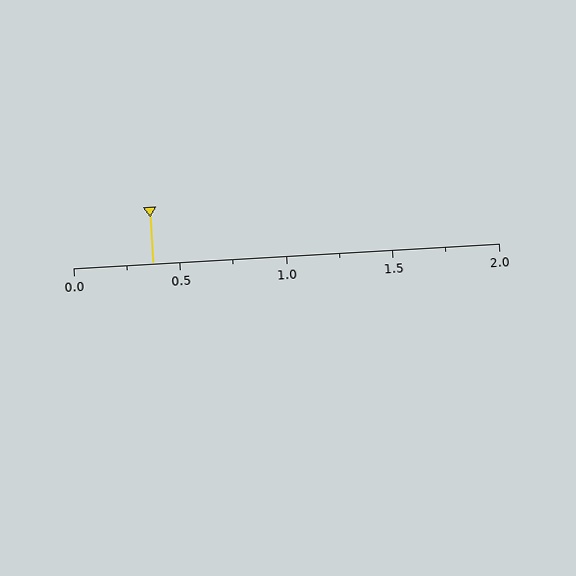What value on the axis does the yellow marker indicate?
The marker indicates approximately 0.38.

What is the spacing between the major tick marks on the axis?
The major ticks are spaced 0.5 apart.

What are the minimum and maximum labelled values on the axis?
The axis runs from 0.0 to 2.0.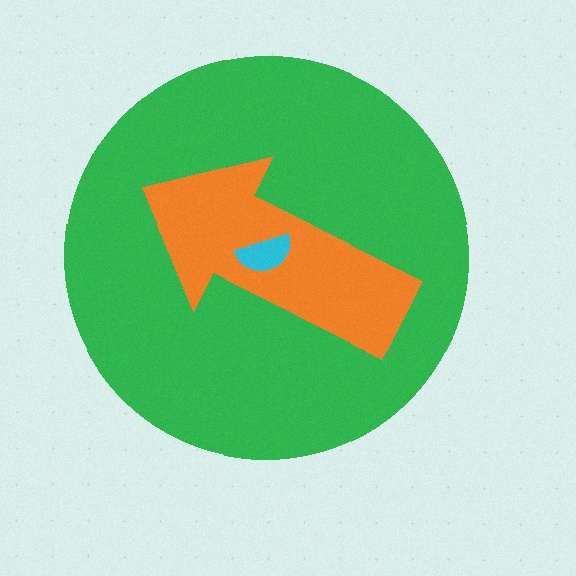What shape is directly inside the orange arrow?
The cyan semicircle.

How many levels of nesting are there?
3.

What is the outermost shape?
The green circle.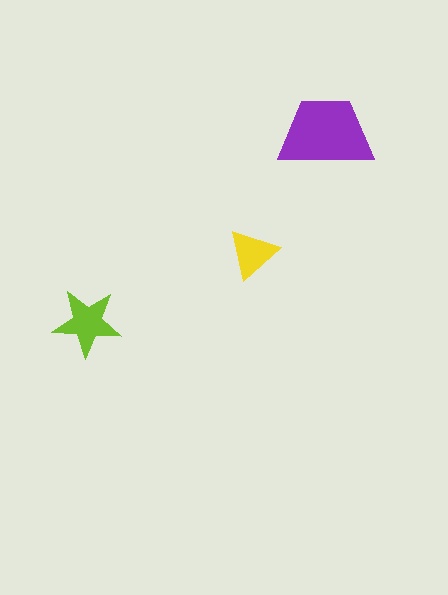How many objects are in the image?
There are 3 objects in the image.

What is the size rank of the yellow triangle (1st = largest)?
3rd.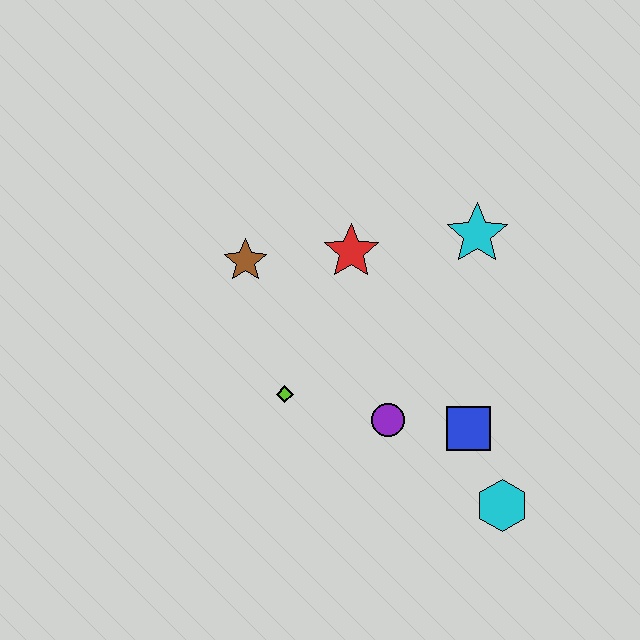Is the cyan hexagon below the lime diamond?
Yes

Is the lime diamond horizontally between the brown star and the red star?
Yes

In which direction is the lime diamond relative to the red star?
The lime diamond is below the red star.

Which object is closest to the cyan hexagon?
The blue square is closest to the cyan hexagon.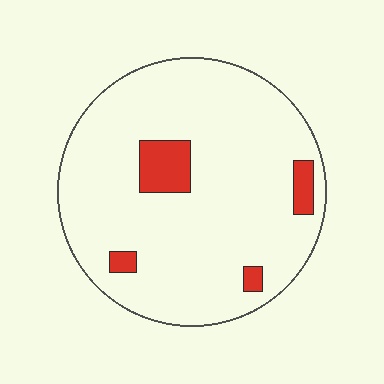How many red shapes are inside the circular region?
4.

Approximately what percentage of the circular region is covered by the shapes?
Approximately 10%.